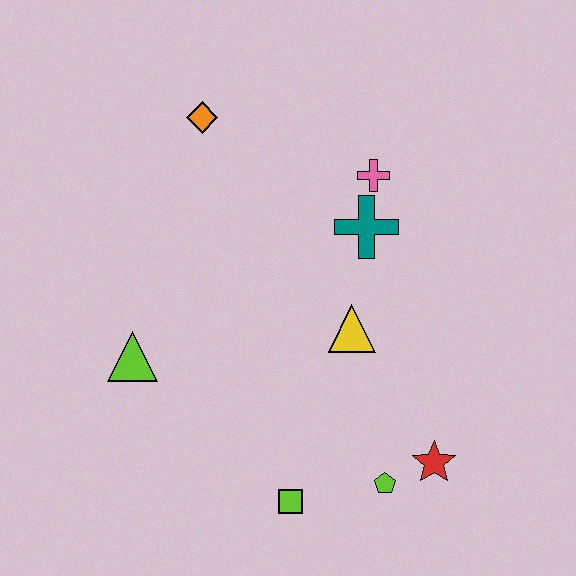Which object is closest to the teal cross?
The pink cross is closest to the teal cross.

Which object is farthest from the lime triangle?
The red star is farthest from the lime triangle.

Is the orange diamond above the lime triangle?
Yes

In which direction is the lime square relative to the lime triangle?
The lime square is to the right of the lime triangle.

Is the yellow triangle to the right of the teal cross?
No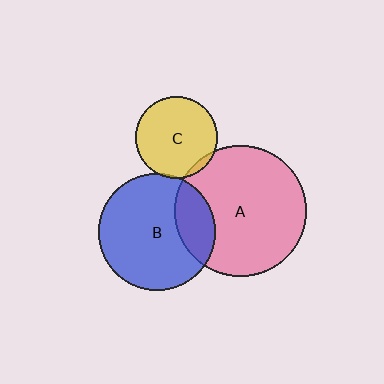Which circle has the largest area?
Circle A (pink).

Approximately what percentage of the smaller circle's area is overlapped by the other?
Approximately 5%.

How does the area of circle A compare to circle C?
Approximately 2.6 times.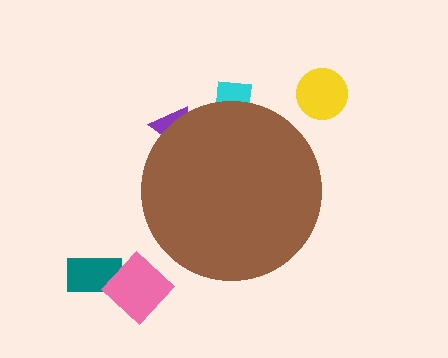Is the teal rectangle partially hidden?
No, the teal rectangle is fully visible.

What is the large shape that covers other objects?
A brown circle.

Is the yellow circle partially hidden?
No, the yellow circle is fully visible.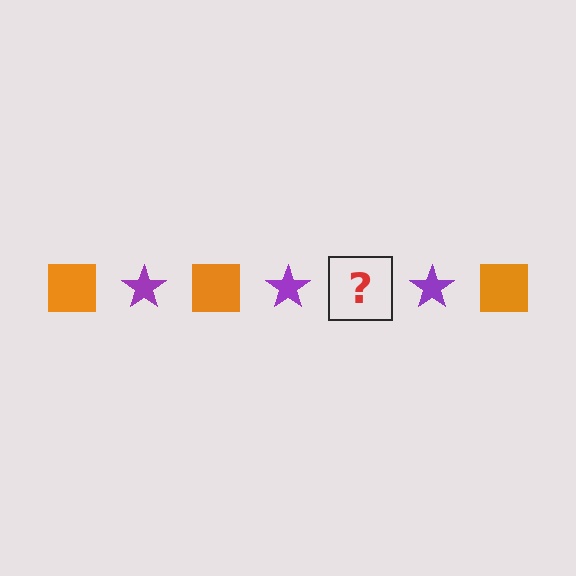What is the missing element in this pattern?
The missing element is an orange square.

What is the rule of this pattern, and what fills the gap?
The rule is that the pattern alternates between orange square and purple star. The gap should be filled with an orange square.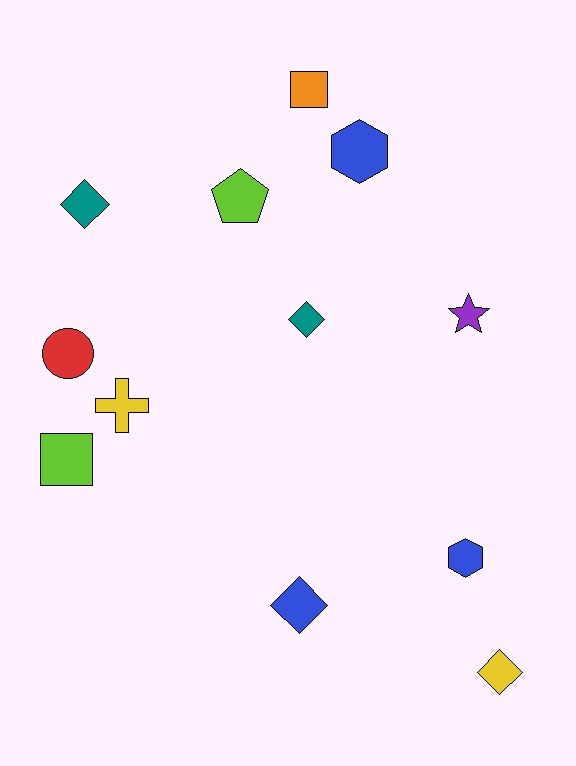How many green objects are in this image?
There are no green objects.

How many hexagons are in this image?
There are 2 hexagons.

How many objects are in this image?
There are 12 objects.